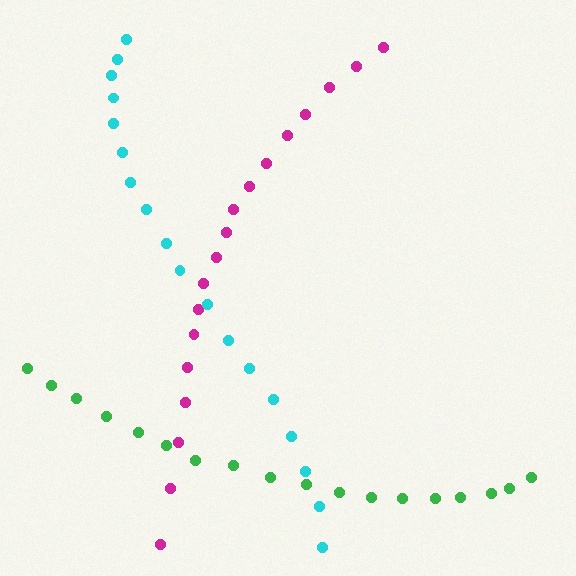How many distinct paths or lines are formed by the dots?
There are 3 distinct paths.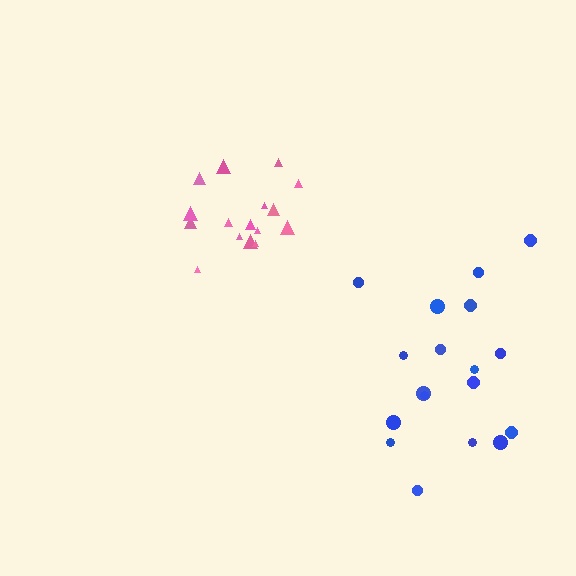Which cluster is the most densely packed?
Pink.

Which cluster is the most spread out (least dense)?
Blue.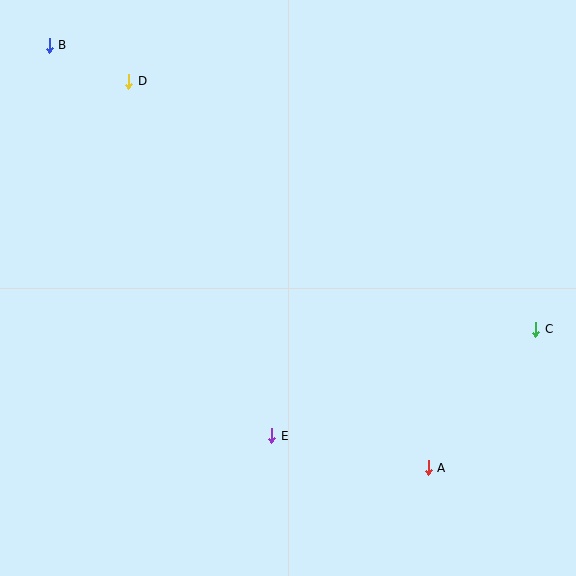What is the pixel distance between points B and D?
The distance between B and D is 88 pixels.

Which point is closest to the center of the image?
Point E at (272, 436) is closest to the center.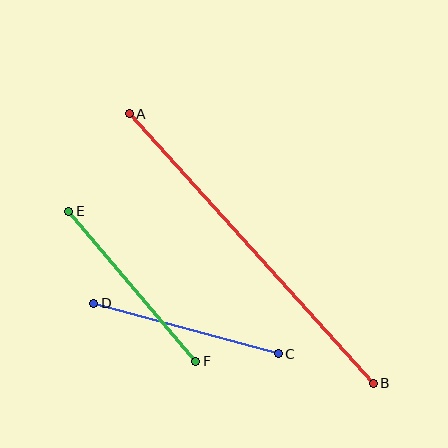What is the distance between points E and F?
The distance is approximately 197 pixels.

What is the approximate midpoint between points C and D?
The midpoint is at approximately (186, 329) pixels.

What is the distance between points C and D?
The distance is approximately 191 pixels.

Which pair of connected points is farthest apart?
Points A and B are farthest apart.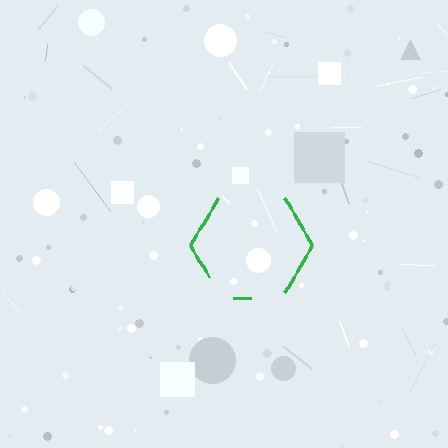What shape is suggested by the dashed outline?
The dashed outline suggests a hexagon.